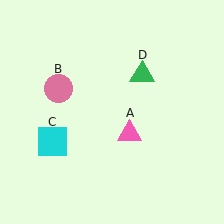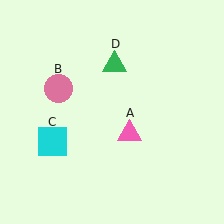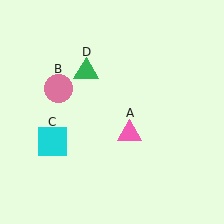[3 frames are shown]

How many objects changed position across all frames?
1 object changed position: green triangle (object D).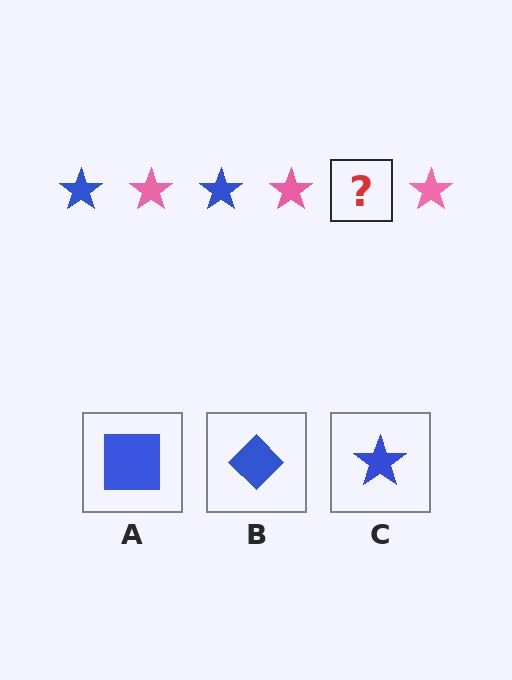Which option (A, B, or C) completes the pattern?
C.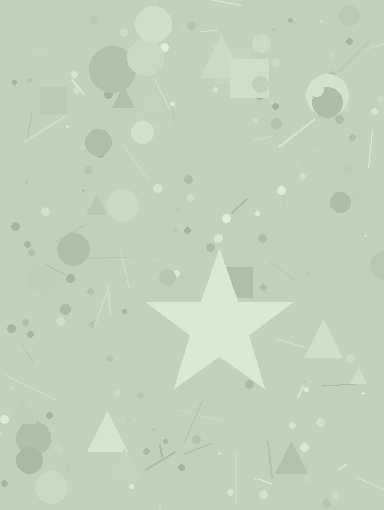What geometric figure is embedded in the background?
A star is embedded in the background.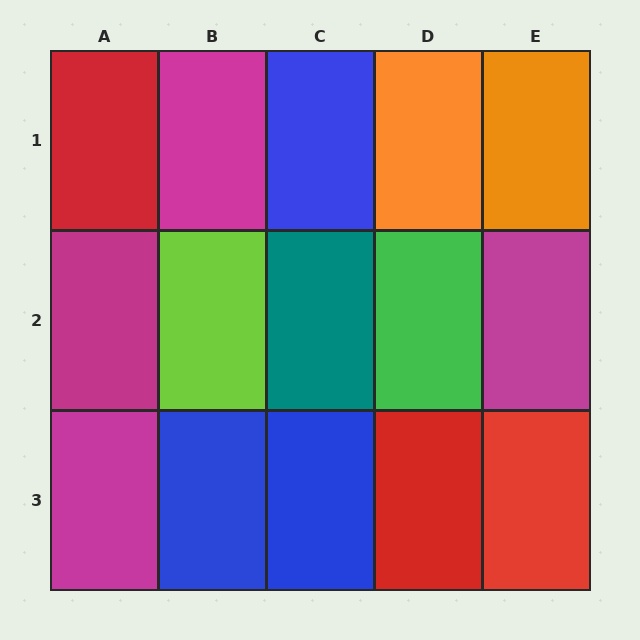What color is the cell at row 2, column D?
Green.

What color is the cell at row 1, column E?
Orange.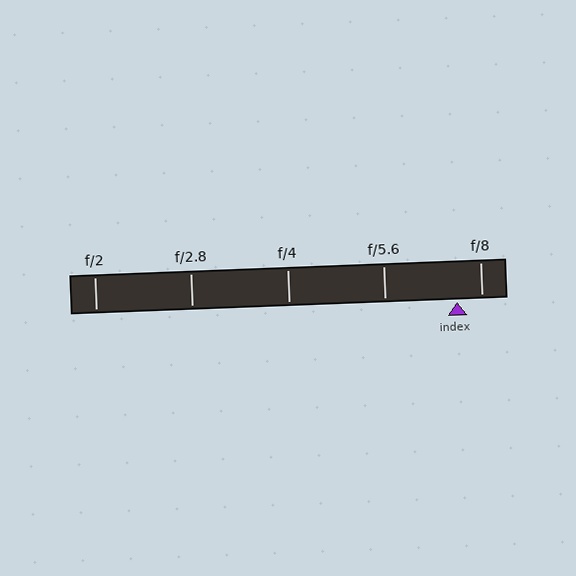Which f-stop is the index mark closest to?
The index mark is closest to f/8.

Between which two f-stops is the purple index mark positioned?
The index mark is between f/5.6 and f/8.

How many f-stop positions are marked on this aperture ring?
There are 5 f-stop positions marked.